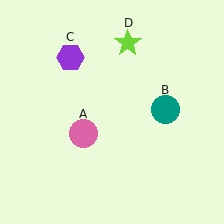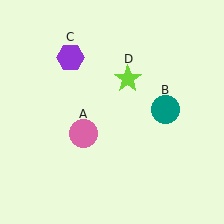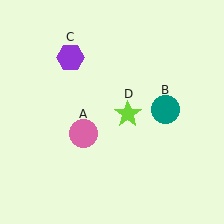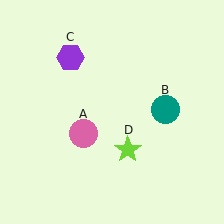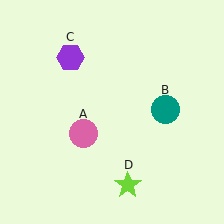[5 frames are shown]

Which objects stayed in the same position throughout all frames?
Pink circle (object A) and teal circle (object B) and purple hexagon (object C) remained stationary.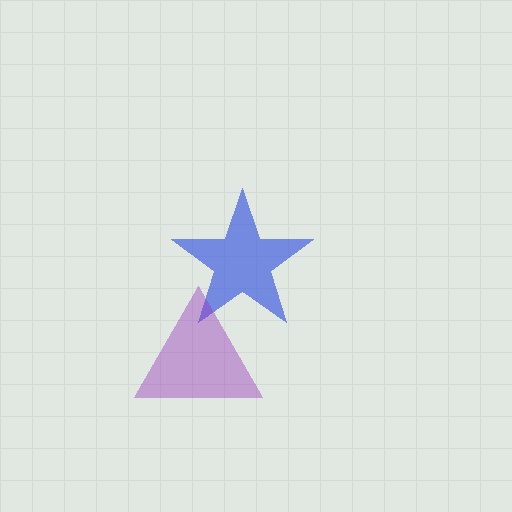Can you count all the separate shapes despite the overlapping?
Yes, there are 2 separate shapes.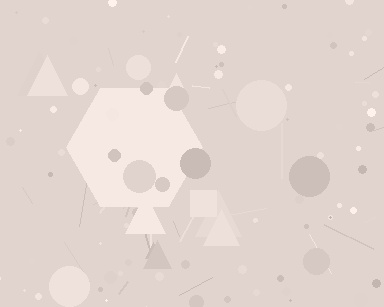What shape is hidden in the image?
A hexagon is hidden in the image.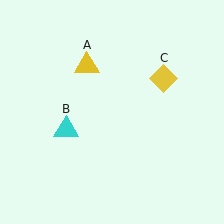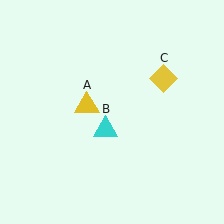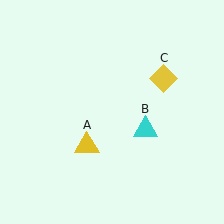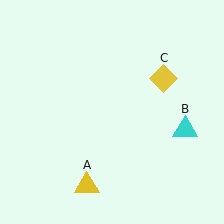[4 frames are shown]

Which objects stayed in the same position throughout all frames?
Yellow diamond (object C) remained stationary.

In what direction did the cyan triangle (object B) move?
The cyan triangle (object B) moved right.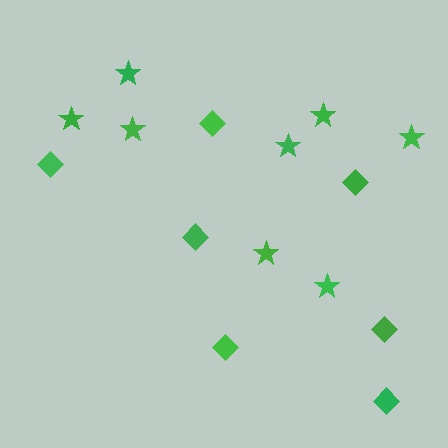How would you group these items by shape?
There are 2 groups: one group of diamonds (7) and one group of stars (8).